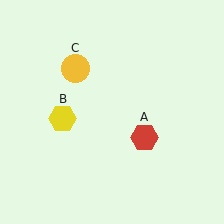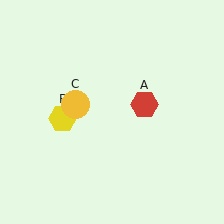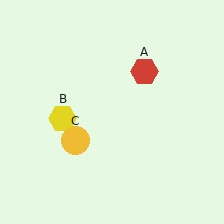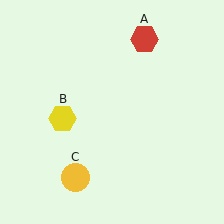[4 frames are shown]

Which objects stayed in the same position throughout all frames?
Yellow hexagon (object B) remained stationary.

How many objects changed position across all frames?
2 objects changed position: red hexagon (object A), yellow circle (object C).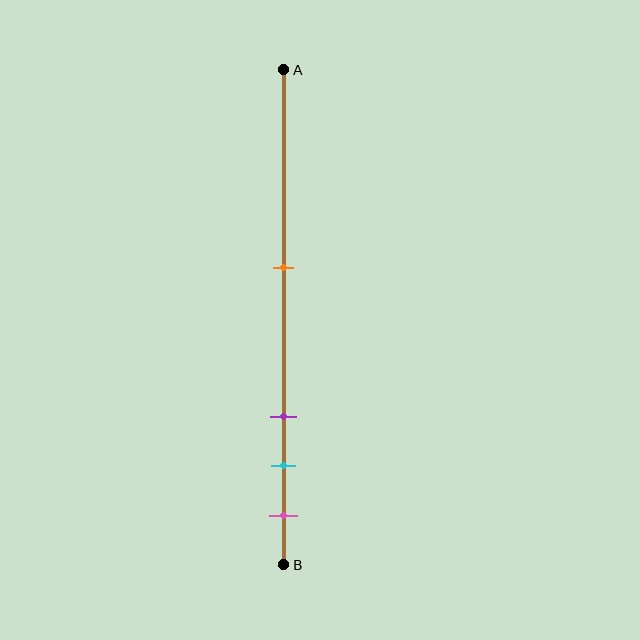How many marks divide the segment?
There are 4 marks dividing the segment.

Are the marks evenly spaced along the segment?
No, the marks are not evenly spaced.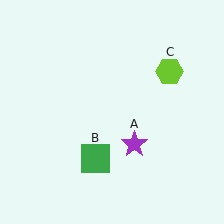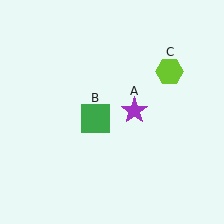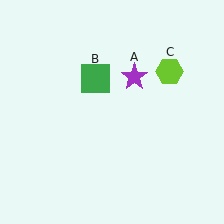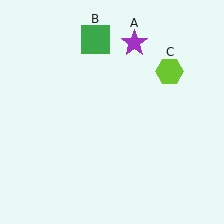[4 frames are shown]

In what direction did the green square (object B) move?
The green square (object B) moved up.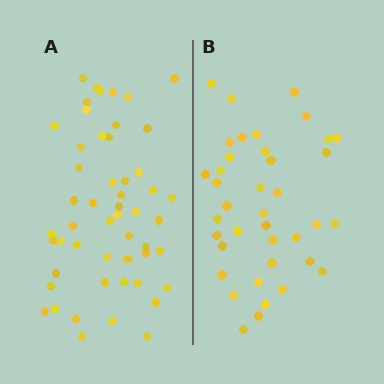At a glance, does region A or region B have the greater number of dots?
Region A (the left region) has more dots.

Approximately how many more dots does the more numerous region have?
Region A has approximately 15 more dots than region B.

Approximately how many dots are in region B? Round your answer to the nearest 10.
About 40 dots. (The exact count is 39, which rounds to 40.)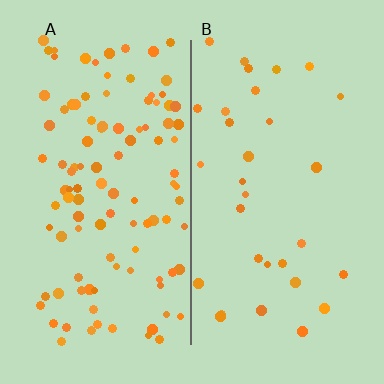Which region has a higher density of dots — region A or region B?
A (the left).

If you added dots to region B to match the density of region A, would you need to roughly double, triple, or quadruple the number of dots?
Approximately triple.